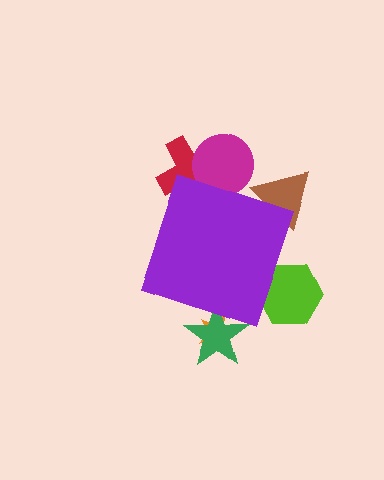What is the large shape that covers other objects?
A purple diamond.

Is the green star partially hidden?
Yes, the green star is partially hidden behind the purple diamond.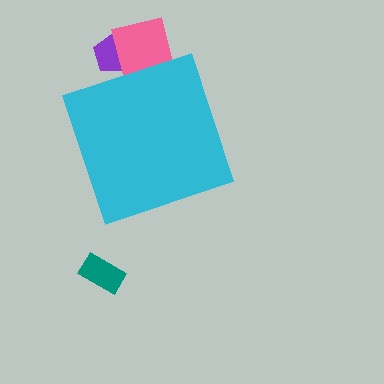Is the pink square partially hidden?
Yes, the pink square is partially hidden behind the cyan diamond.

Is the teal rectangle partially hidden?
No, the teal rectangle is fully visible.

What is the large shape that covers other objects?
A cyan diamond.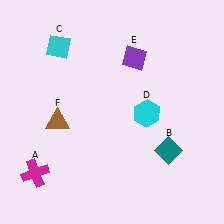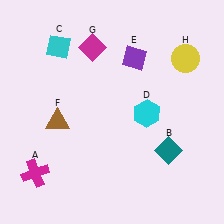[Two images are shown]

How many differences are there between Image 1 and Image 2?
There are 2 differences between the two images.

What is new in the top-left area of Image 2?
A magenta diamond (G) was added in the top-left area of Image 2.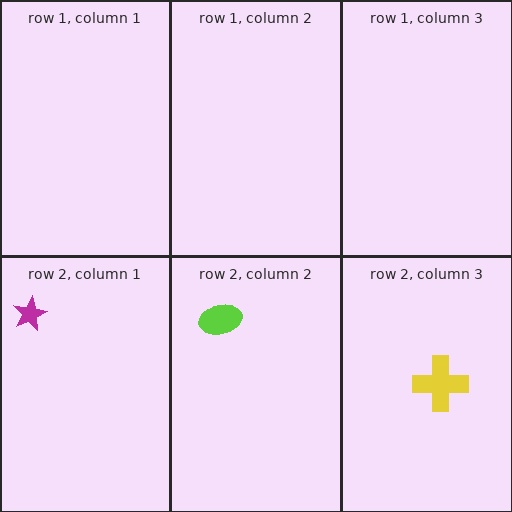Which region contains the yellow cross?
The row 2, column 3 region.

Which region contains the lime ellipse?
The row 2, column 2 region.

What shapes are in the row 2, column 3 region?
The yellow cross.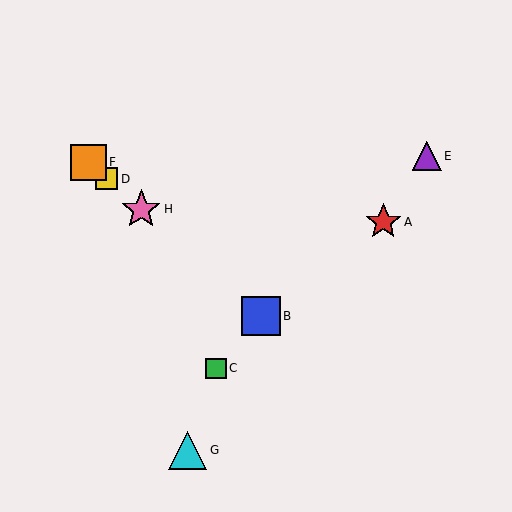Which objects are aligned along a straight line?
Objects B, D, F, H are aligned along a straight line.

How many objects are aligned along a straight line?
4 objects (B, D, F, H) are aligned along a straight line.